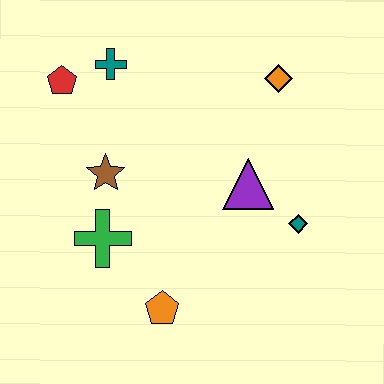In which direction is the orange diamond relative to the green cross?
The orange diamond is to the right of the green cross.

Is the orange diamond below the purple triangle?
No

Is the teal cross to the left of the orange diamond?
Yes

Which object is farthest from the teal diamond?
The red pentagon is farthest from the teal diamond.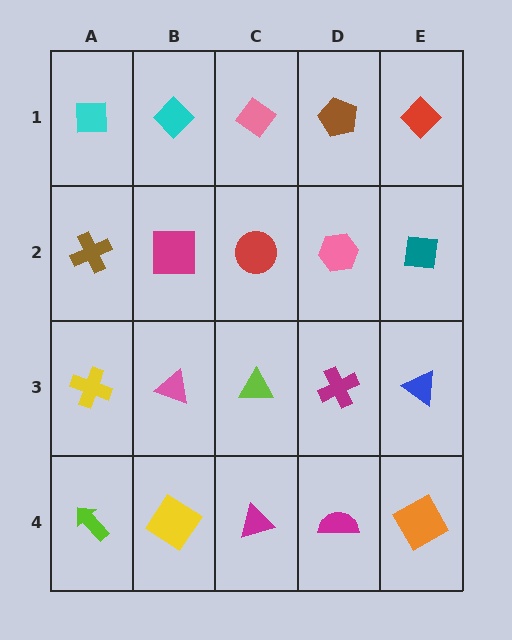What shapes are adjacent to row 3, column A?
A brown cross (row 2, column A), a lime arrow (row 4, column A), a pink triangle (row 3, column B).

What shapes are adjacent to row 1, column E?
A teal square (row 2, column E), a brown pentagon (row 1, column D).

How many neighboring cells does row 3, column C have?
4.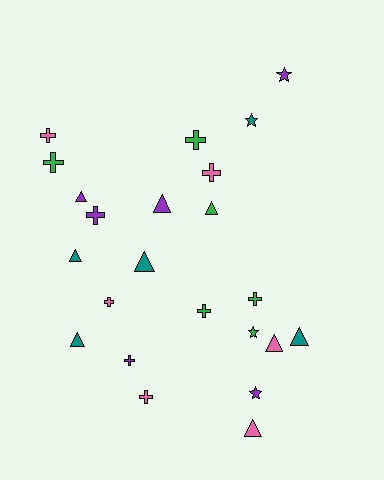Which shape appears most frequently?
Cross, with 10 objects.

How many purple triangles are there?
There are 2 purple triangles.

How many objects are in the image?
There are 23 objects.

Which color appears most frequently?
Purple, with 6 objects.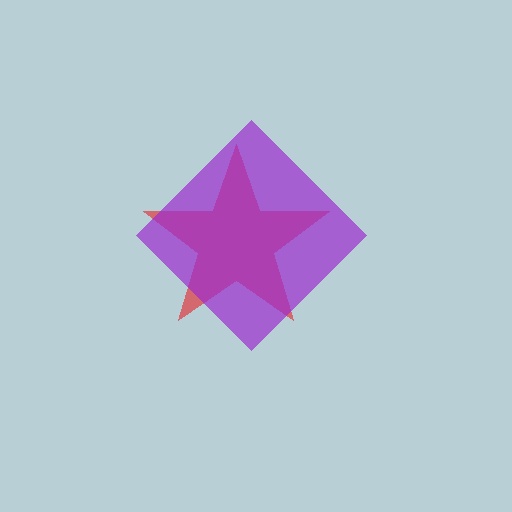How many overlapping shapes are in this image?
There are 2 overlapping shapes in the image.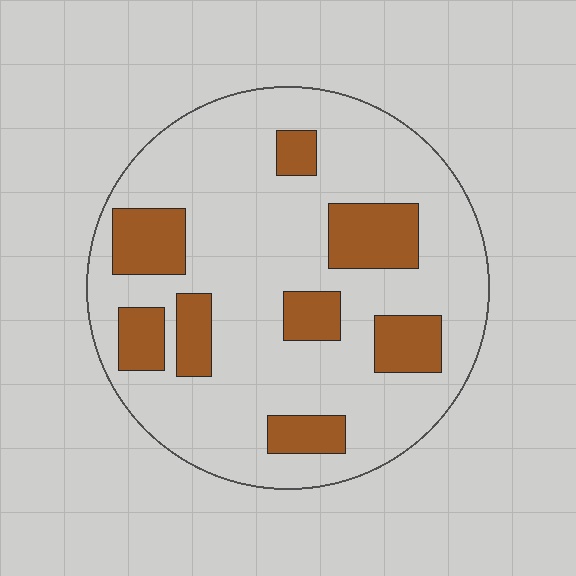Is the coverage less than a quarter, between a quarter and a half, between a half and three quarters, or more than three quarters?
Less than a quarter.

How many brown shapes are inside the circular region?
8.